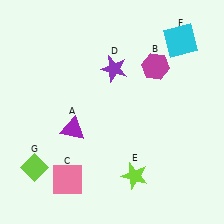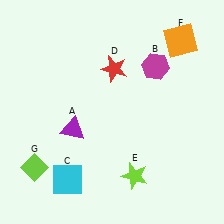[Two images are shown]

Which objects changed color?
C changed from pink to cyan. D changed from purple to red. F changed from cyan to orange.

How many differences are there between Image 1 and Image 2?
There are 3 differences between the two images.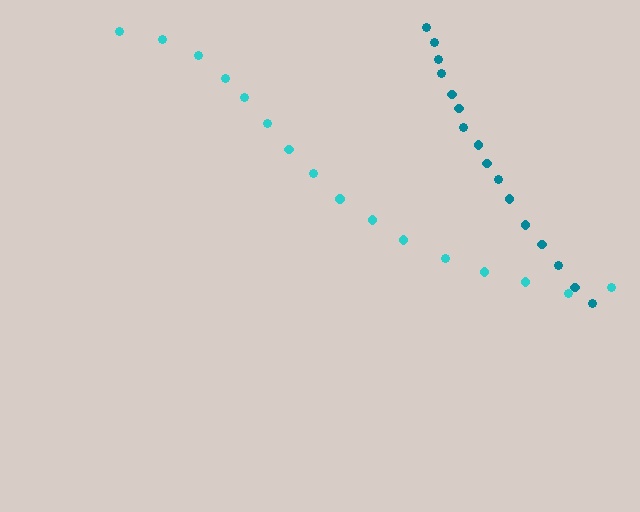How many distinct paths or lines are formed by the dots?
There are 2 distinct paths.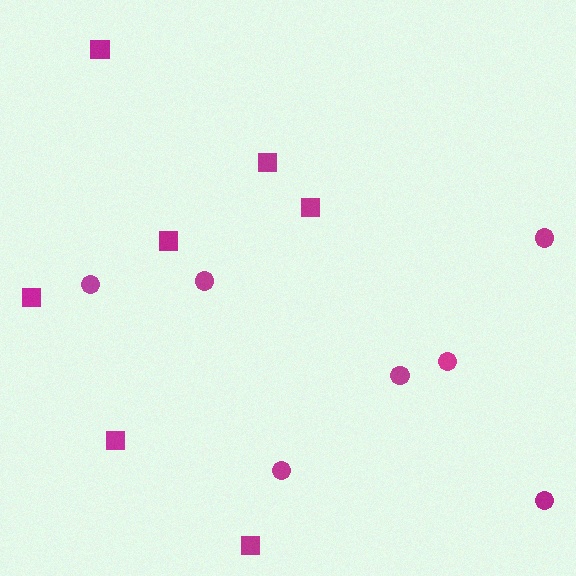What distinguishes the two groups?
There are 2 groups: one group of circles (7) and one group of squares (7).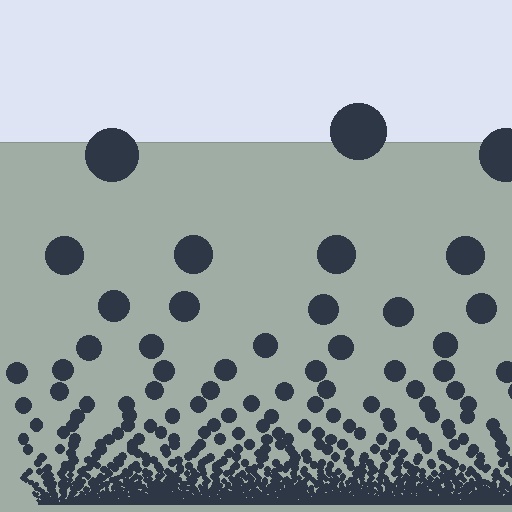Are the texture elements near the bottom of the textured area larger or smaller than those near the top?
Smaller. The gradient is inverted — elements near the bottom are smaller and denser.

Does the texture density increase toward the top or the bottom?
Density increases toward the bottom.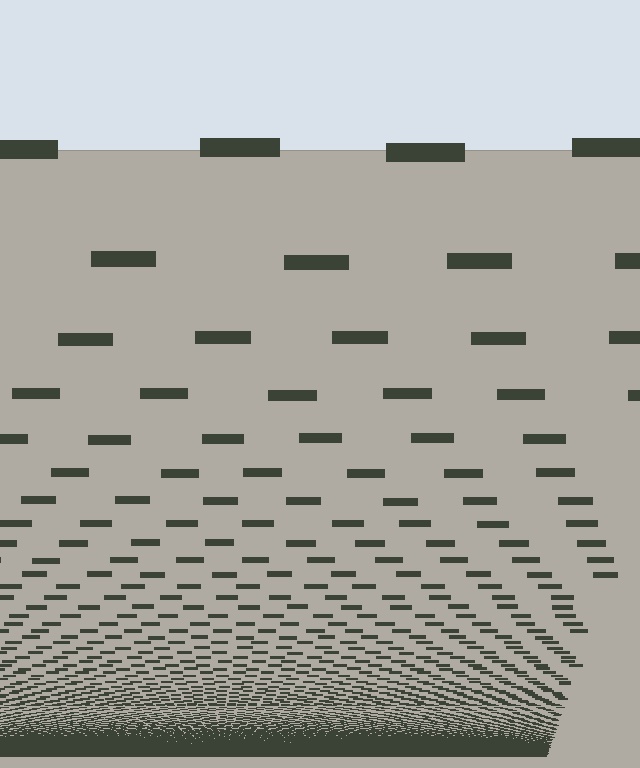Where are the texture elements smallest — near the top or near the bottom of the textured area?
Near the bottom.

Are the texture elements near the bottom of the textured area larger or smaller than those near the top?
Smaller. The gradient is inverted — elements near the bottom are smaller and denser.